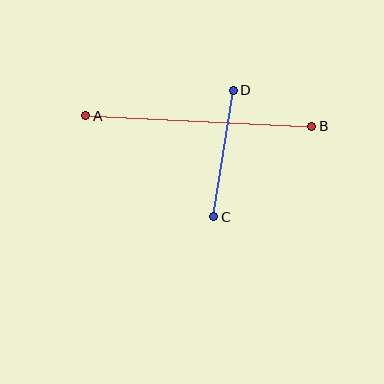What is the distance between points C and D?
The distance is approximately 128 pixels.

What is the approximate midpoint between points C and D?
The midpoint is at approximately (223, 153) pixels.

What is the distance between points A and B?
The distance is approximately 226 pixels.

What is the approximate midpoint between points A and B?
The midpoint is at approximately (199, 121) pixels.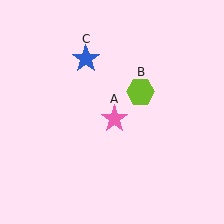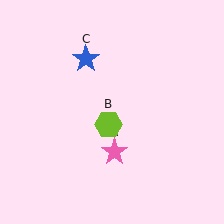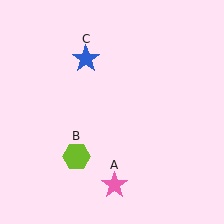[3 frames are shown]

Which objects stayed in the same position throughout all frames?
Blue star (object C) remained stationary.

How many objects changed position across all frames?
2 objects changed position: pink star (object A), lime hexagon (object B).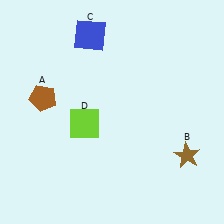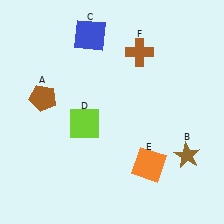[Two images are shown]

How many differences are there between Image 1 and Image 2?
There are 2 differences between the two images.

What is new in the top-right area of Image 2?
A brown cross (F) was added in the top-right area of Image 2.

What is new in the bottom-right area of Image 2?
An orange square (E) was added in the bottom-right area of Image 2.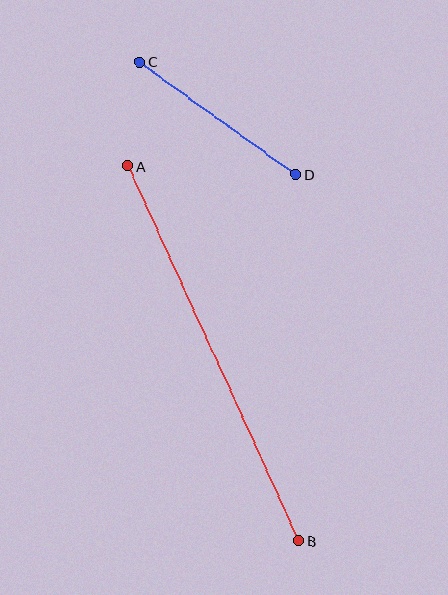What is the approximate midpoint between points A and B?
The midpoint is at approximately (213, 353) pixels.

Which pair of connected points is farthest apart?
Points A and B are farthest apart.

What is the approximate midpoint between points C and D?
The midpoint is at approximately (217, 118) pixels.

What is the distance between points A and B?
The distance is approximately 412 pixels.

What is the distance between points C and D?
The distance is approximately 192 pixels.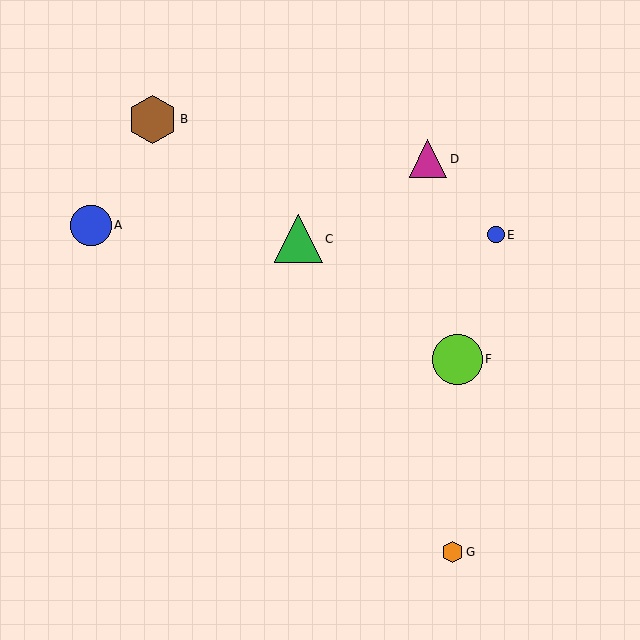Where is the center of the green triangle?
The center of the green triangle is at (299, 239).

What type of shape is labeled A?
Shape A is a blue circle.